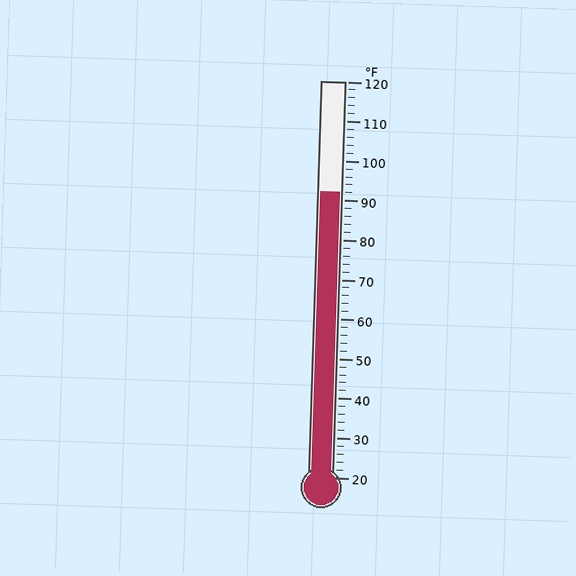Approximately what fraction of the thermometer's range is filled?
The thermometer is filled to approximately 70% of its range.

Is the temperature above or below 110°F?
The temperature is below 110°F.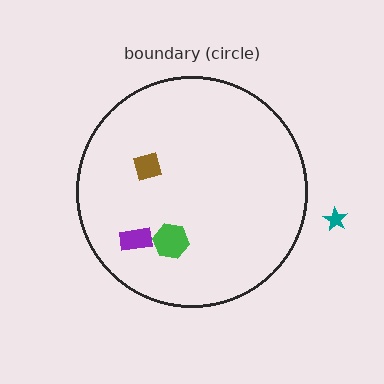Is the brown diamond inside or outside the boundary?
Inside.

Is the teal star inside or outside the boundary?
Outside.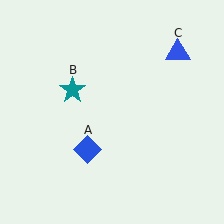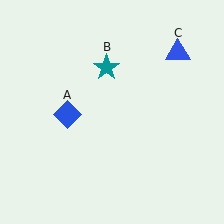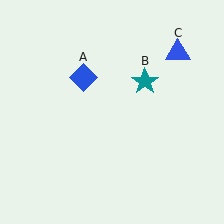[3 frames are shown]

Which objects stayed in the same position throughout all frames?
Blue triangle (object C) remained stationary.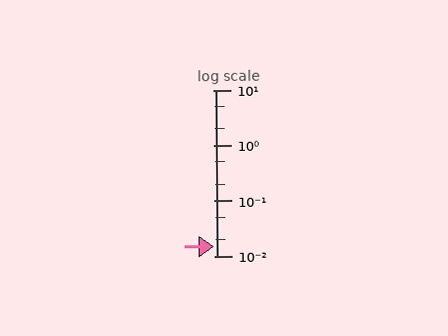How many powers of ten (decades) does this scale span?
The scale spans 3 decades, from 0.01 to 10.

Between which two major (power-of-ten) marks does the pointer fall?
The pointer is between 0.01 and 0.1.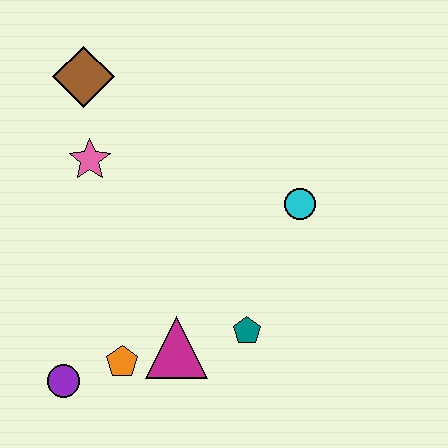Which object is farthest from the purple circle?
The brown diamond is farthest from the purple circle.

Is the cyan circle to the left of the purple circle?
No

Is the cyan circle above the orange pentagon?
Yes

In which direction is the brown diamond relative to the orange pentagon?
The brown diamond is above the orange pentagon.